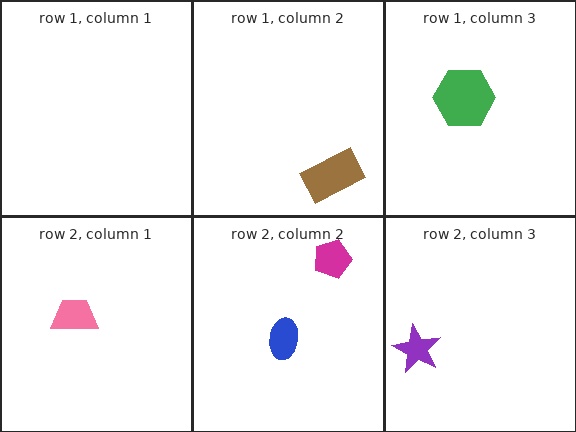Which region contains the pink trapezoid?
The row 2, column 1 region.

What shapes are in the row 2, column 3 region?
The purple star.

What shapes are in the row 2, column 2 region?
The magenta pentagon, the blue ellipse.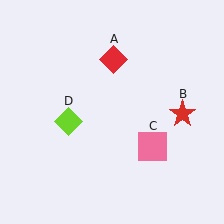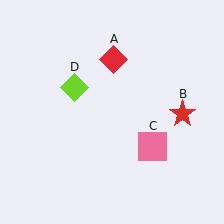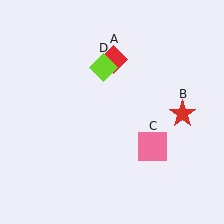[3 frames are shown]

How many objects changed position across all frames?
1 object changed position: lime diamond (object D).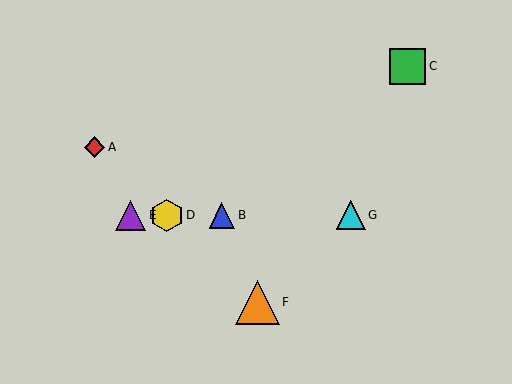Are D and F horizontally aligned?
No, D is at y≈215 and F is at y≈302.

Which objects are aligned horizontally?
Objects B, D, E, G are aligned horizontally.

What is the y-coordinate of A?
Object A is at y≈147.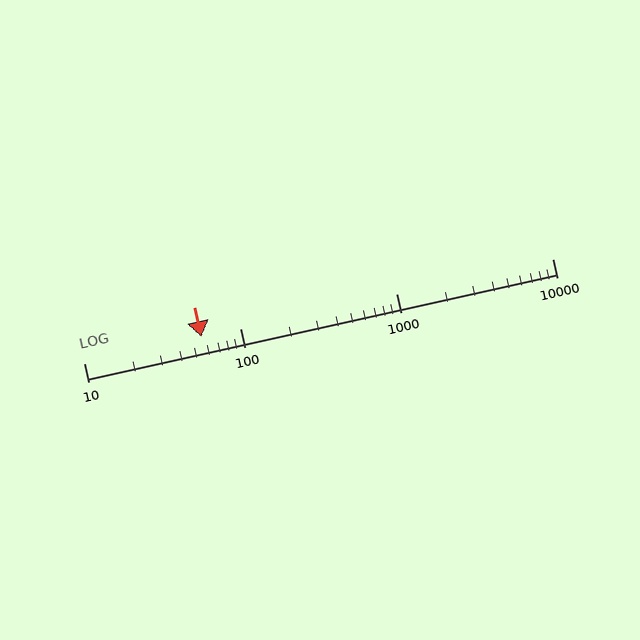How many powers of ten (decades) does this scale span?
The scale spans 3 decades, from 10 to 10000.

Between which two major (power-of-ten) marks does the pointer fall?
The pointer is between 10 and 100.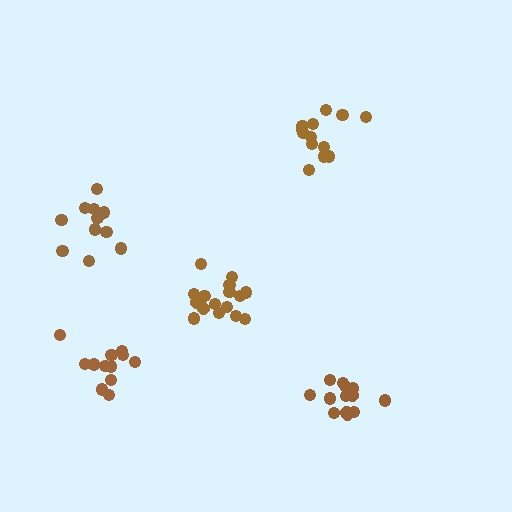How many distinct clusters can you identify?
There are 5 distinct clusters.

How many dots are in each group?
Group 1: 16 dots, Group 2: 13 dots, Group 3: 11 dots, Group 4: 13 dots, Group 5: 13 dots (66 total).